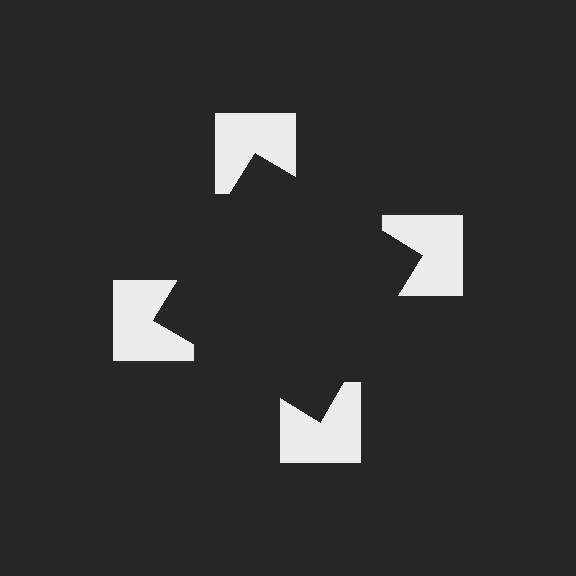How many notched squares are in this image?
There are 4 — one at each vertex of the illusory square.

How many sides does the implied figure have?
4 sides.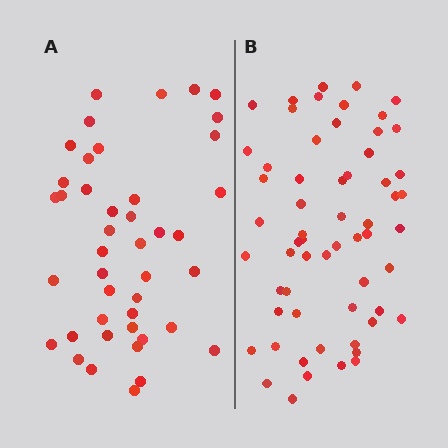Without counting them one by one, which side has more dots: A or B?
Region B (the right region) has more dots.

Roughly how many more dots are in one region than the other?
Region B has approximately 15 more dots than region A.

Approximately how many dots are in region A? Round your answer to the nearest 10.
About 40 dots. (The exact count is 43, which rounds to 40.)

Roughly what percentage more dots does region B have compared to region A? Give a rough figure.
About 40% more.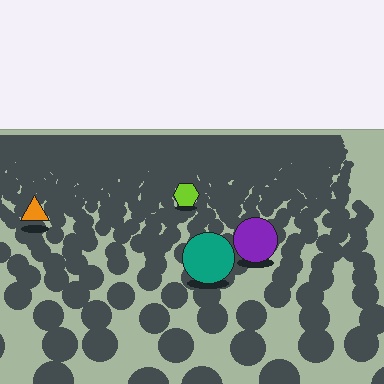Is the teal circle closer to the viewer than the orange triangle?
Yes. The teal circle is closer — you can tell from the texture gradient: the ground texture is coarser near it.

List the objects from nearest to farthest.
From nearest to farthest: the teal circle, the purple circle, the orange triangle, the lime hexagon.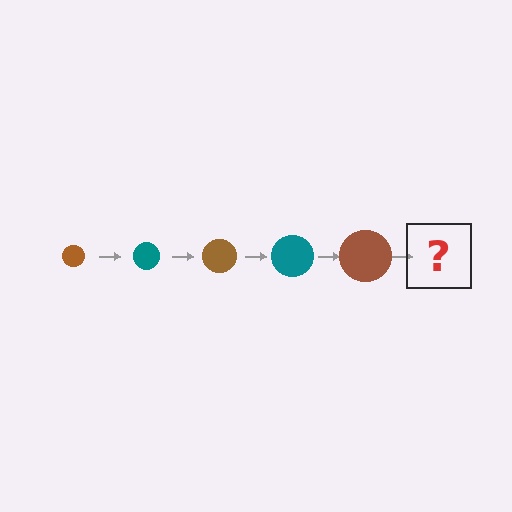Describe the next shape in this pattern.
It should be a teal circle, larger than the previous one.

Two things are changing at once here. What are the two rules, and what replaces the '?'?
The two rules are that the circle grows larger each step and the color cycles through brown and teal. The '?' should be a teal circle, larger than the previous one.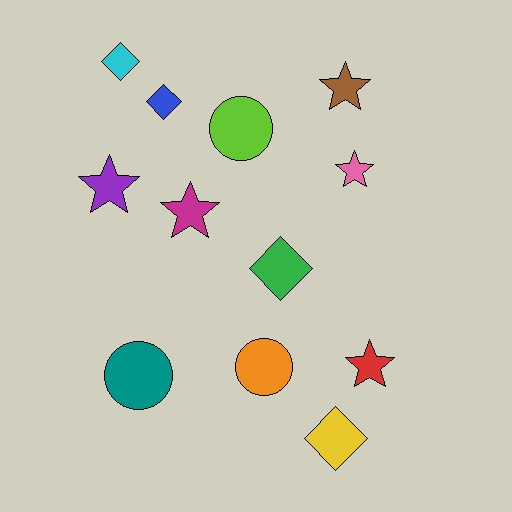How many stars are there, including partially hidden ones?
There are 5 stars.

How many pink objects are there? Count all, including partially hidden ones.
There is 1 pink object.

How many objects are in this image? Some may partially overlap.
There are 12 objects.